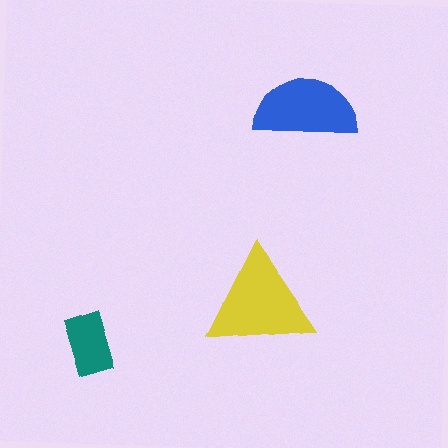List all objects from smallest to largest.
The teal rectangle, the blue semicircle, the yellow triangle.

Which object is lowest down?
The teal rectangle is bottommost.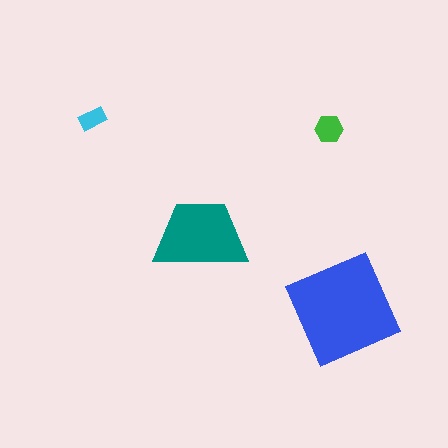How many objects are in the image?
There are 4 objects in the image.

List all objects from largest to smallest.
The blue diamond, the teal trapezoid, the green hexagon, the cyan rectangle.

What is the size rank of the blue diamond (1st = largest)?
1st.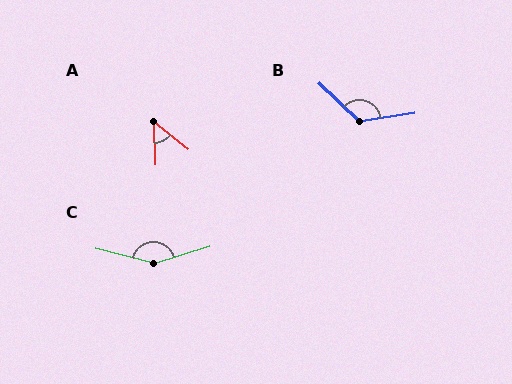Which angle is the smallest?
A, at approximately 49 degrees.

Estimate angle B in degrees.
Approximately 127 degrees.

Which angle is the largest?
C, at approximately 149 degrees.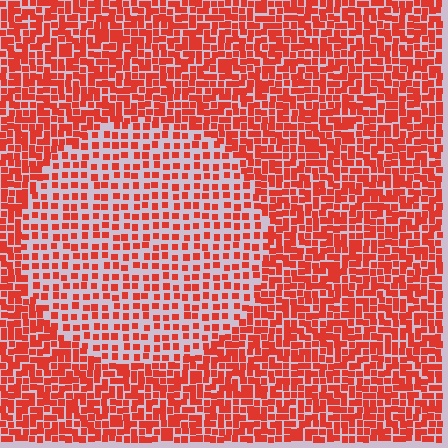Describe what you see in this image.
The image contains small red elements arranged at two different densities. A circle-shaped region is visible where the elements are less densely packed than the surrounding area.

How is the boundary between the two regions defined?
The boundary is defined by a change in element density (approximately 1.9x ratio). All elements are the same color, size, and shape.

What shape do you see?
I see a circle.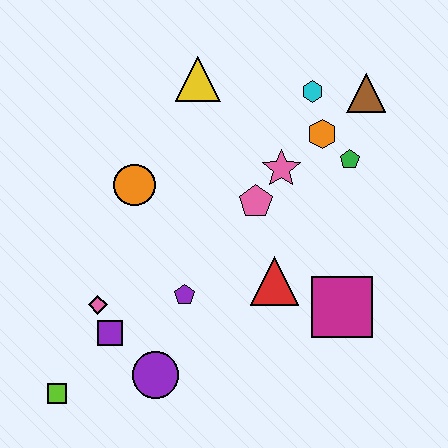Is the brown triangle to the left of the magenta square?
No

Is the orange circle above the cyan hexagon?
No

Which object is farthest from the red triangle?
The lime square is farthest from the red triangle.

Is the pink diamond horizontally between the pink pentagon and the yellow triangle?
No